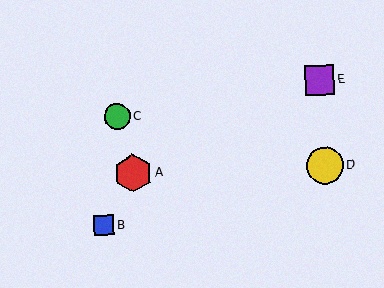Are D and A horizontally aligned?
Yes, both are at y≈165.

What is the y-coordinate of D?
Object D is at y≈165.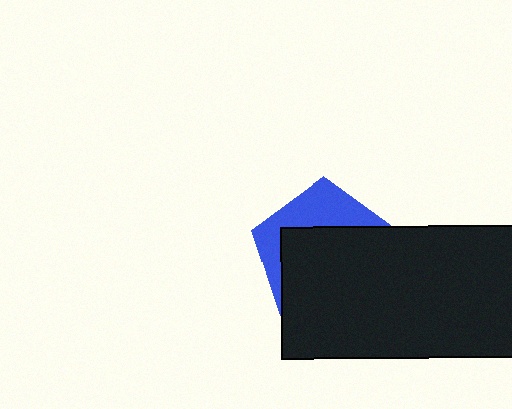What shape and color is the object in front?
The object in front is a black rectangle.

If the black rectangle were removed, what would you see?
You would see the complete blue pentagon.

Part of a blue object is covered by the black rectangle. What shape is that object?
It is a pentagon.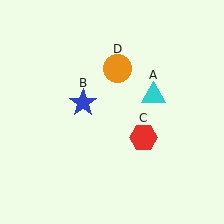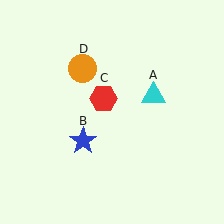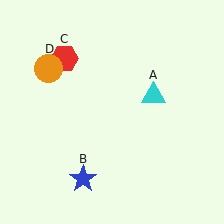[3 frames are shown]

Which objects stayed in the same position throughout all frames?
Cyan triangle (object A) remained stationary.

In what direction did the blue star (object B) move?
The blue star (object B) moved down.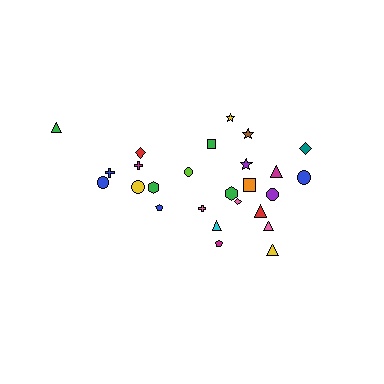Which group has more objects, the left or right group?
The right group.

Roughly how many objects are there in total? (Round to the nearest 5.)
Roughly 25 objects in total.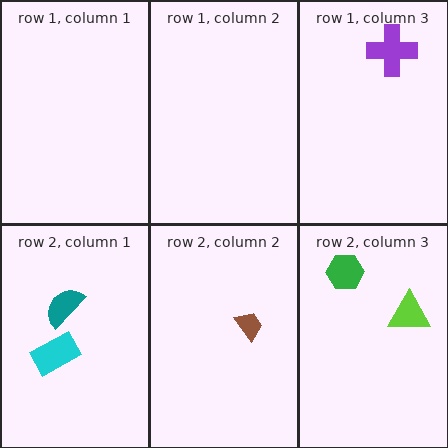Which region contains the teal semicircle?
The row 2, column 1 region.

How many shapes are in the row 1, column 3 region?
1.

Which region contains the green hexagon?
The row 2, column 3 region.